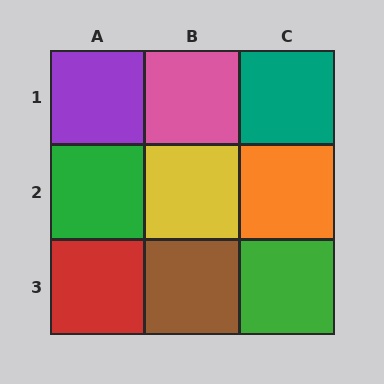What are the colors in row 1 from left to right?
Purple, pink, teal.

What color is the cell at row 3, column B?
Brown.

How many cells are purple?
1 cell is purple.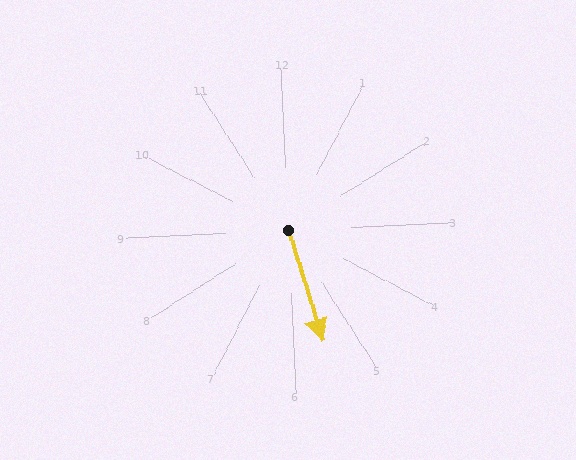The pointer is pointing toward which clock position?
Roughly 6 o'clock.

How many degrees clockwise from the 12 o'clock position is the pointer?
Approximately 165 degrees.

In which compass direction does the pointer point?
South.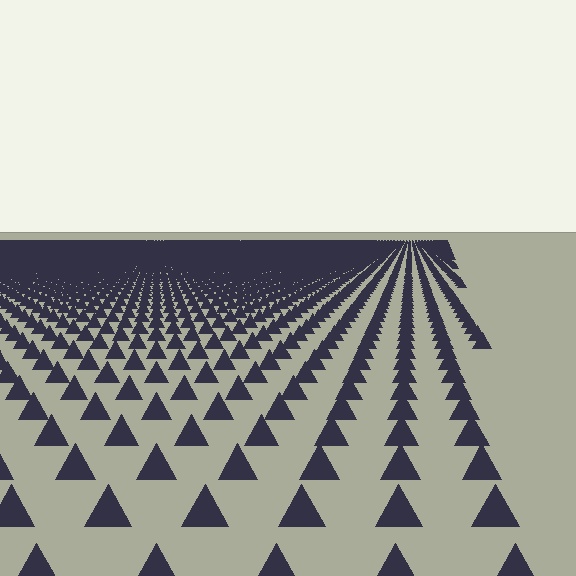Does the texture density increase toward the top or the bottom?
Density increases toward the top.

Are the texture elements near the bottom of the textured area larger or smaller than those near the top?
Larger. Near the bottom, elements are closer to the viewer and appear at a bigger on-screen size.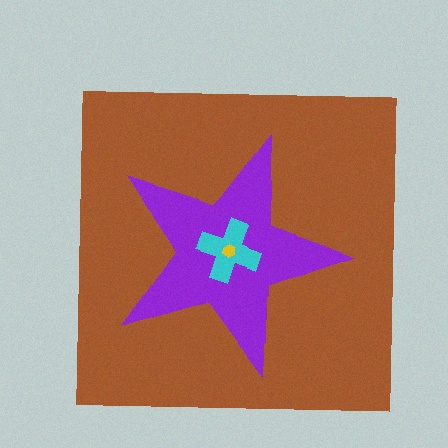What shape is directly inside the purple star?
The cyan cross.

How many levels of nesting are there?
4.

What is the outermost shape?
The brown square.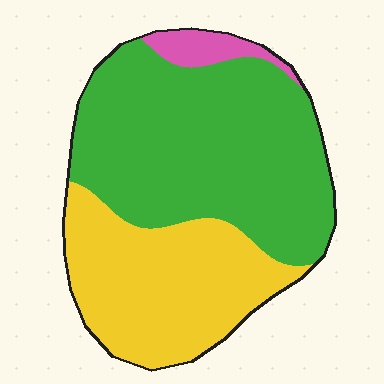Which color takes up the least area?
Pink, at roughly 5%.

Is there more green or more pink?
Green.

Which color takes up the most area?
Green, at roughly 60%.